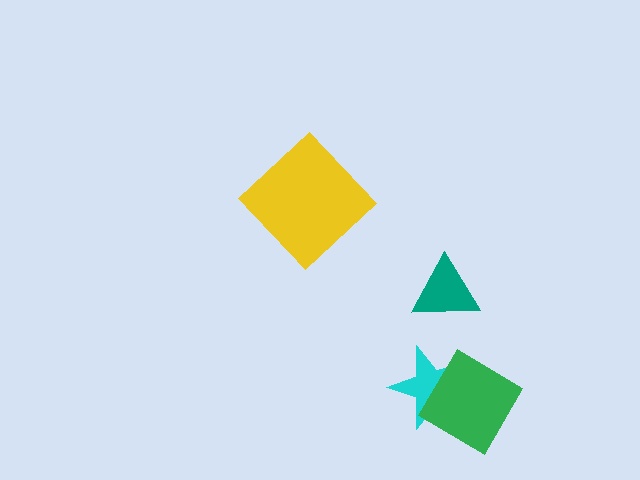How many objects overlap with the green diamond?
1 object overlaps with the green diamond.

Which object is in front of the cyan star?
The green diamond is in front of the cyan star.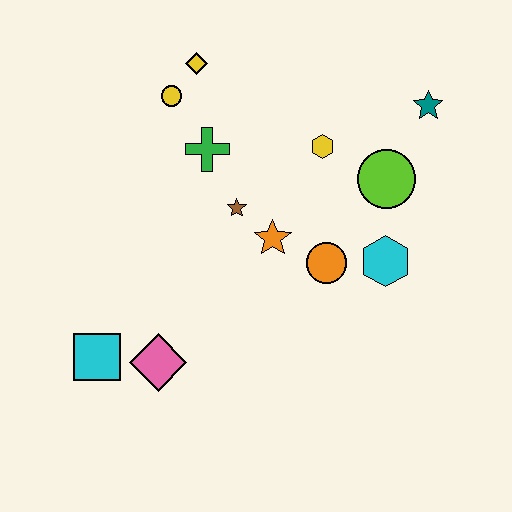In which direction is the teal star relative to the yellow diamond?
The teal star is to the right of the yellow diamond.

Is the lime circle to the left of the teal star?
Yes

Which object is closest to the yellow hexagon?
The lime circle is closest to the yellow hexagon.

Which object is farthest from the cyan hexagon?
The cyan square is farthest from the cyan hexagon.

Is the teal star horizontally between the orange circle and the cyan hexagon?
No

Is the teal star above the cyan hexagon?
Yes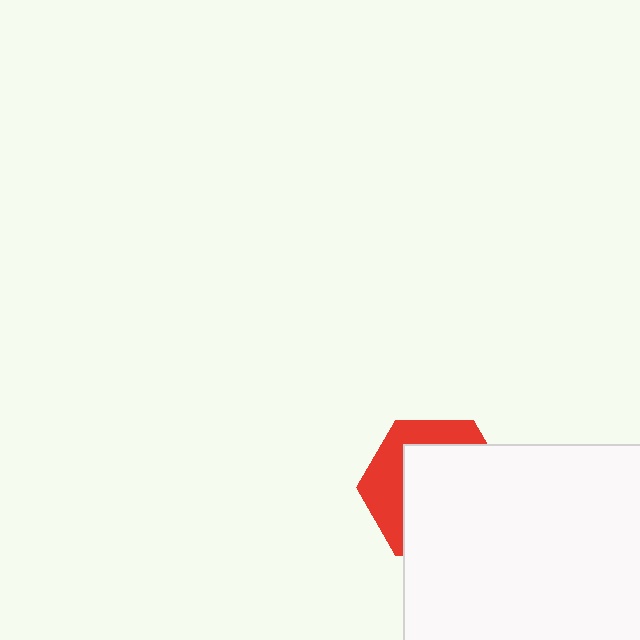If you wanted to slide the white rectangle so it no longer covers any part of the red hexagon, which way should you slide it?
Slide it toward the lower-right — that is the most direct way to separate the two shapes.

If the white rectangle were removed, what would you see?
You would see the complete red hexagon.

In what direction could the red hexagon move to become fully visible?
The red hexagon could move toward the upper-left. That would shift it out from behind the white rectangle entirely.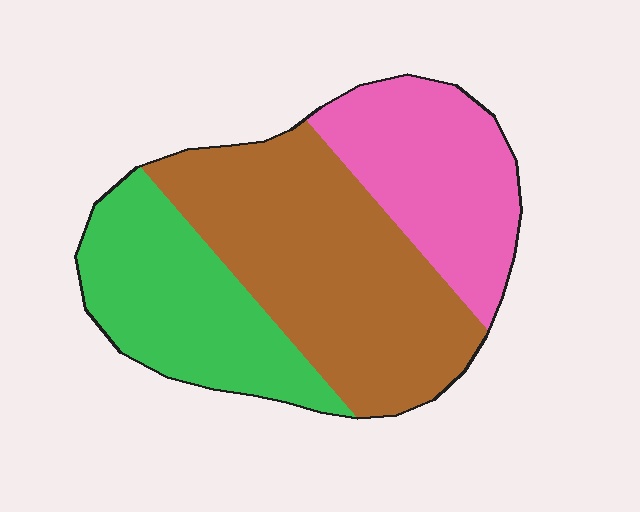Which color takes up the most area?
Brown, at roughly 45%.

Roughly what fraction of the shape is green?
Green covers 28% of the shape.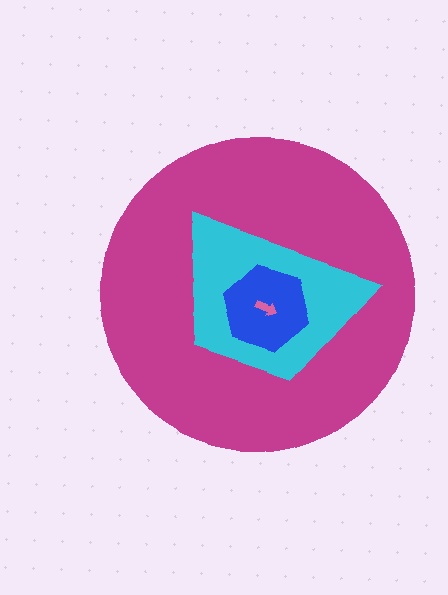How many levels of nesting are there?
4.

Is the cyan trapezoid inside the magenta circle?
Yes.